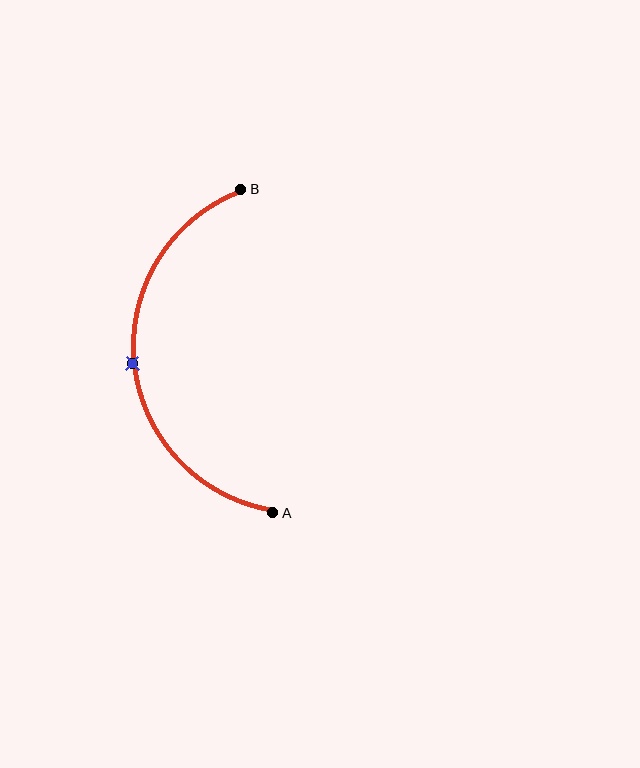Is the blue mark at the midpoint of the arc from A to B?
Yes. The blue mark lies on the arc at equal arc-length from both A and B — it is the arc midpoint.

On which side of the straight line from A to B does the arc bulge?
The arc bulges to the left of the straight line connecting A and B.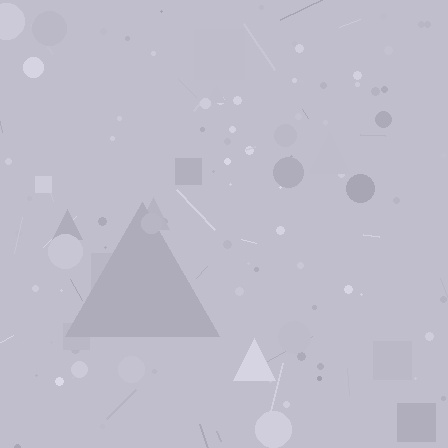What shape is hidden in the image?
A triangle is hidden in the image.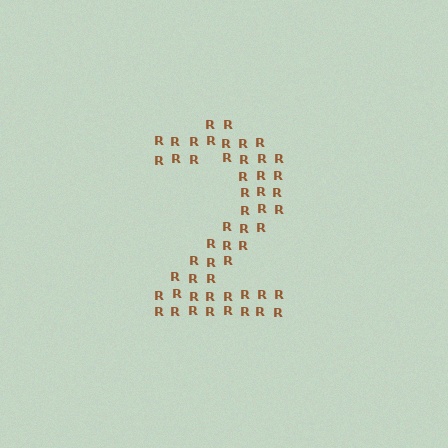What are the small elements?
The small elements are letter R's.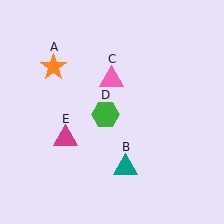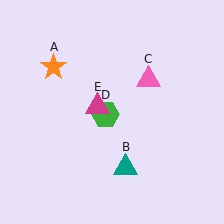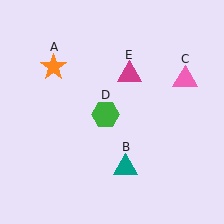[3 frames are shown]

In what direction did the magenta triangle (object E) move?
The magenta triangle (object E) moved up and to the right.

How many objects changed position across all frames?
2 objects changed position: pink triangle (object C), magenta triangle (object E).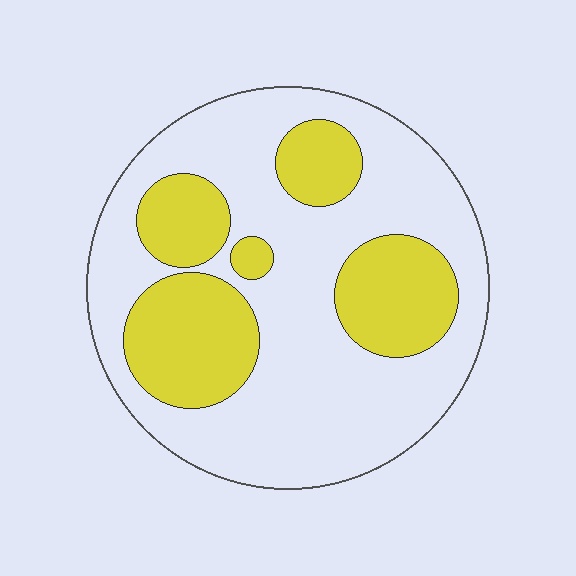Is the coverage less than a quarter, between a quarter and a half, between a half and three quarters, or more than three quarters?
Between a quarter and a half.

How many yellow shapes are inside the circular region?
5.